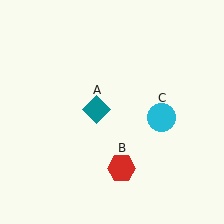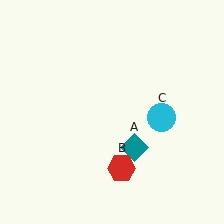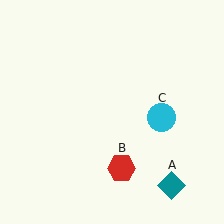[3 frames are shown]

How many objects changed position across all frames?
1 object changed position: teal diamond (object A).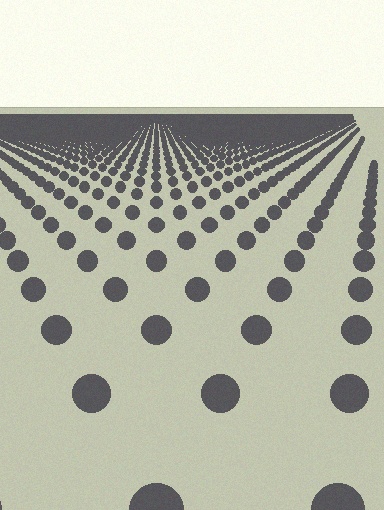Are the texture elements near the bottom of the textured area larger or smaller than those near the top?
Larger. Near the bottom, elements are closer to the viewer and appear at a bigger on-screen size.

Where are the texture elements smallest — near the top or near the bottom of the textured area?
Near the top.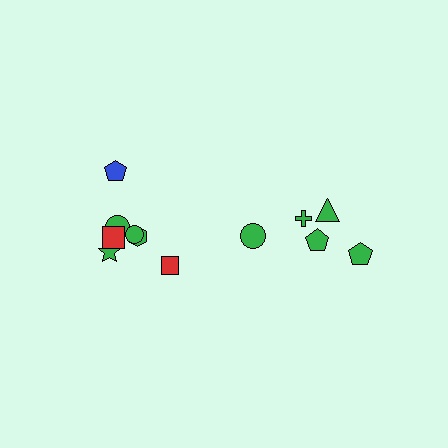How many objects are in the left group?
There are 7 objects.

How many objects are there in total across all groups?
There are 12 objects.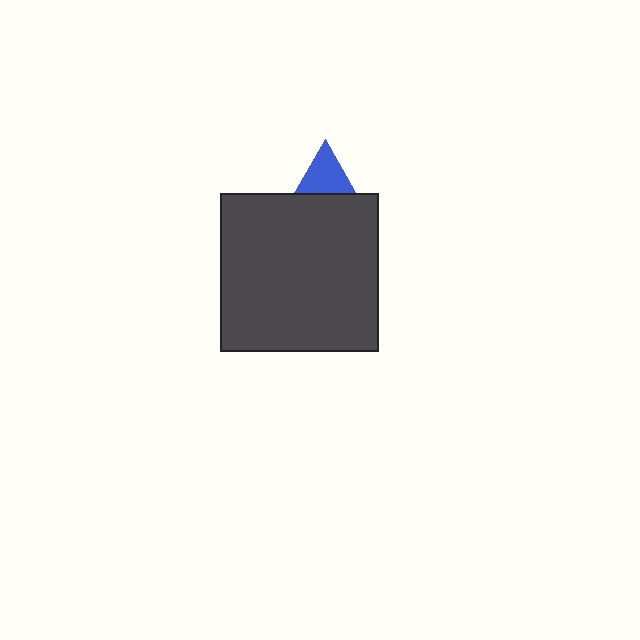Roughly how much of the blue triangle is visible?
A small part of it is visible (roughly 37%).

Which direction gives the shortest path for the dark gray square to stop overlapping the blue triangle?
Moving down gives the shortest separation.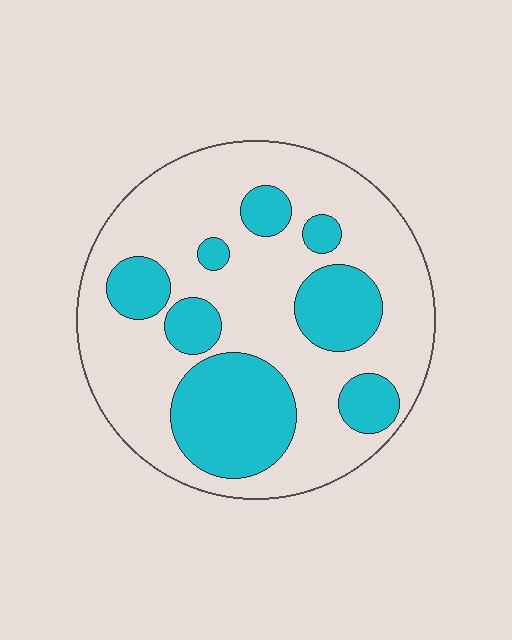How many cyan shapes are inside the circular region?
8.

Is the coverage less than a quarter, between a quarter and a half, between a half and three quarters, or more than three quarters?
Between a quarter and a half.